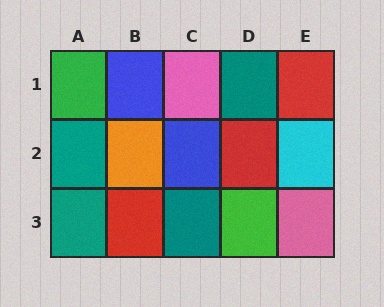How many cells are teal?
4 cells are teal.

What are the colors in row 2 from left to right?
Teal, orange, blue, red, cyan.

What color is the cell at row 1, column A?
Green.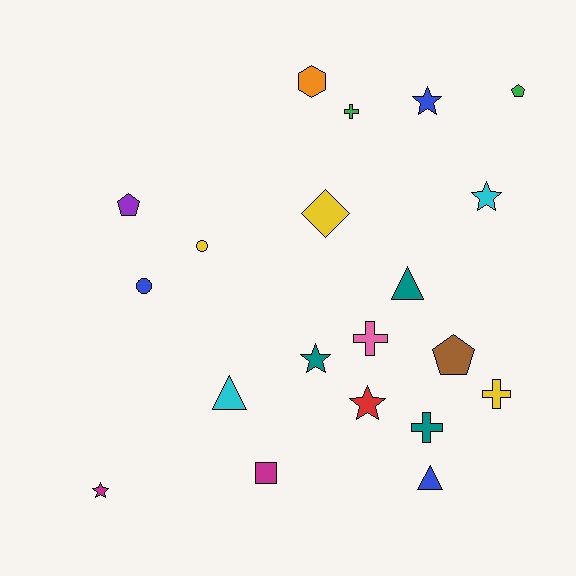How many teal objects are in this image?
There are 3 teal objects.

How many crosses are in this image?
There are 4 crosses.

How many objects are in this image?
There are 20 objects.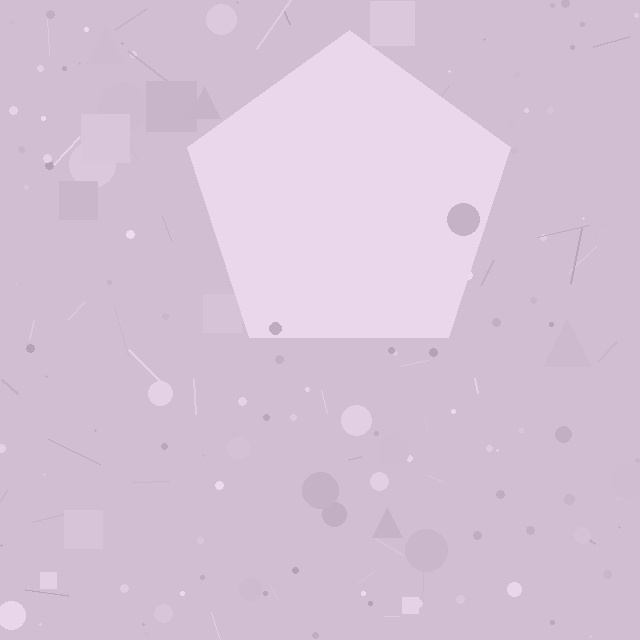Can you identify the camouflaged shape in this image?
The camouflaged shape is a pentagon.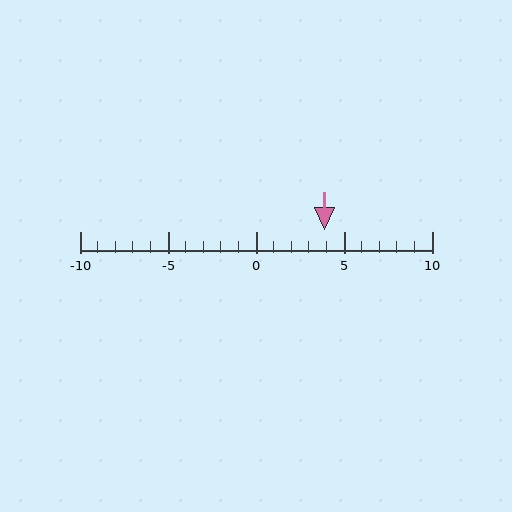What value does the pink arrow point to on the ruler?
The pink arrow points to approximately 4.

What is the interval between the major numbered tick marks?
The major tick marks are spaced 5 units apart.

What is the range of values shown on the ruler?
The ruler shows values from -10 to 10.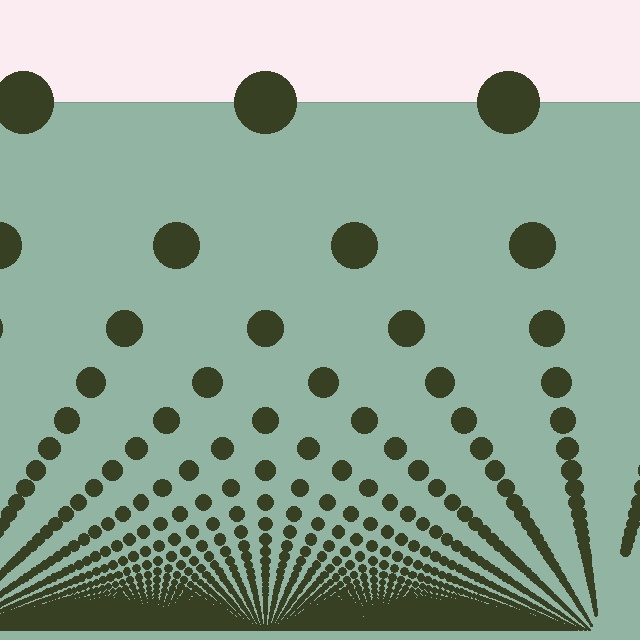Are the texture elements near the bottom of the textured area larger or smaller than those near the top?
Smaller. The gradient is inverted — elements near the bottom are smaller and denser.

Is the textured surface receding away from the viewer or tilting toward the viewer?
The surface appears to tilt toward the viewer. Texture elements get larger and sparser toward the top.